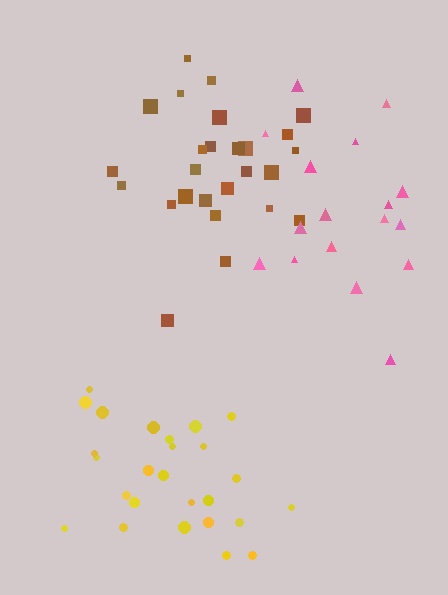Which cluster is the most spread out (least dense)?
Pink.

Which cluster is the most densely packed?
Yellow.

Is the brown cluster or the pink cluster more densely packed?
Brown.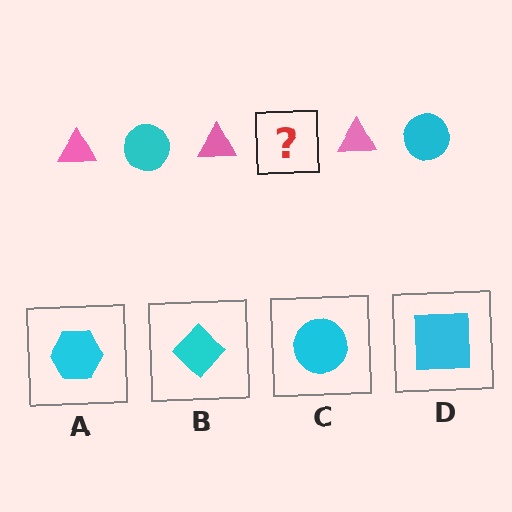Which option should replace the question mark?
Option C.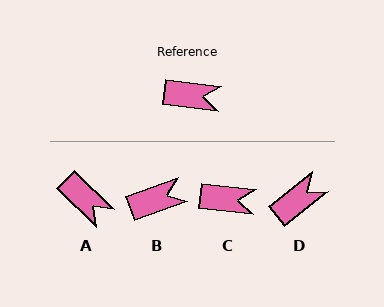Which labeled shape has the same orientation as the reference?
C.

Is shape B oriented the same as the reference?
No, it is off by about 26 degrees.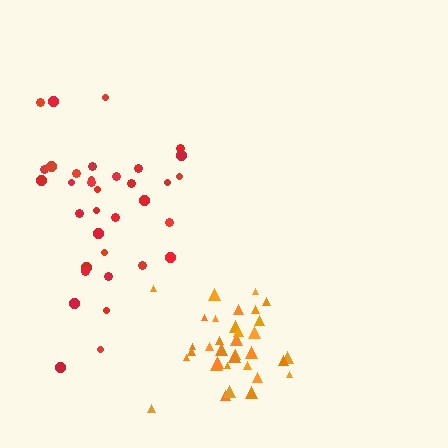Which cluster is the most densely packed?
Orange.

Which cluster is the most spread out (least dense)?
Red.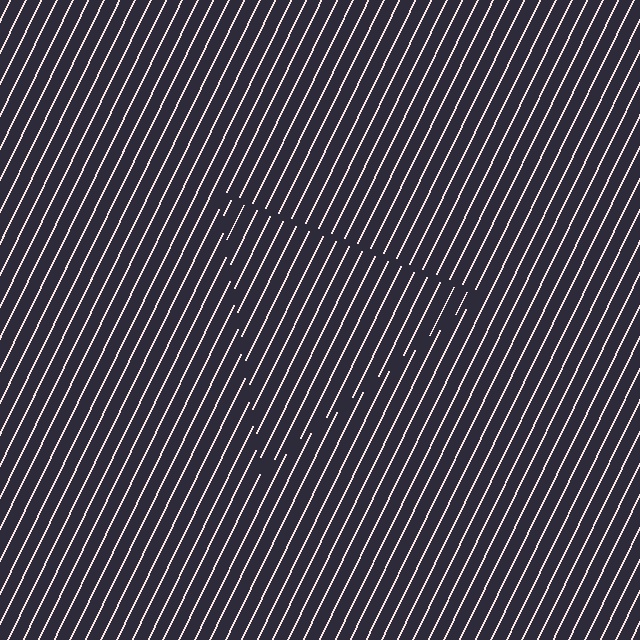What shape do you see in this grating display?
An illusory triangle. The interior of the shape contains the same grating, shifted by half a period — the contour is defined by the phase discontinuity where line-ends from the inner and outer gratings abut.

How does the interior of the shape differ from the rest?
The interior of the shape contains the same grating, shifted by half a period — the contour is defined by the phase discontinuity where line-ends from the inner and outer gratings abut.